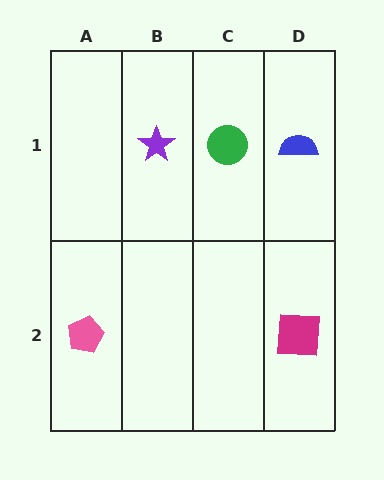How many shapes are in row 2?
2 shapes.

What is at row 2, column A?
A pink pentagon.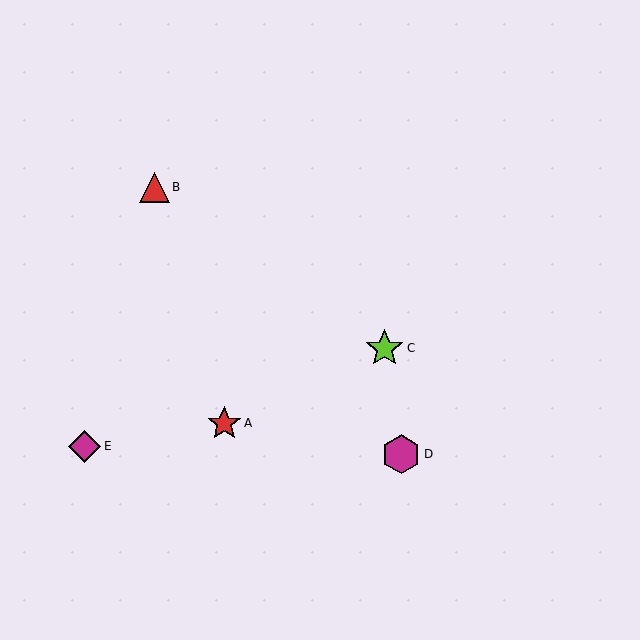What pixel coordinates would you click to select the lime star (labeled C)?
Click at (384, 348) to select the lime star C.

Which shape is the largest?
The magenta hexagon (labeled D) is the largest.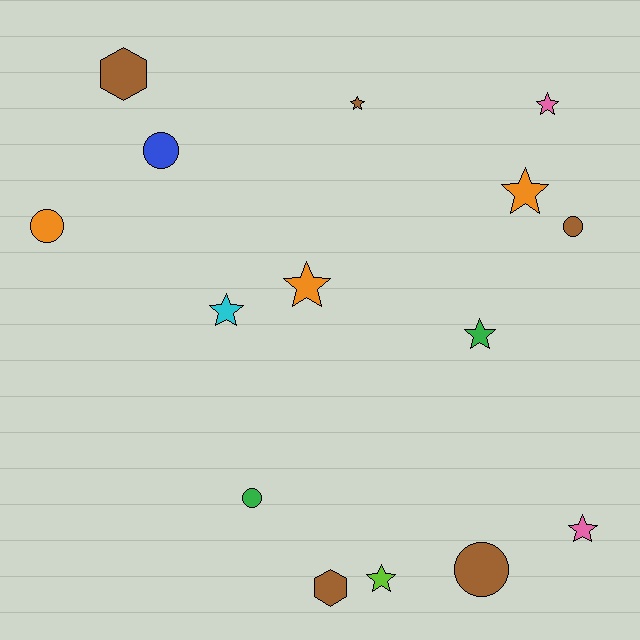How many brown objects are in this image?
There are 5 brown objects.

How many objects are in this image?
There are 15 objects.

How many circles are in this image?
There are 5 circles.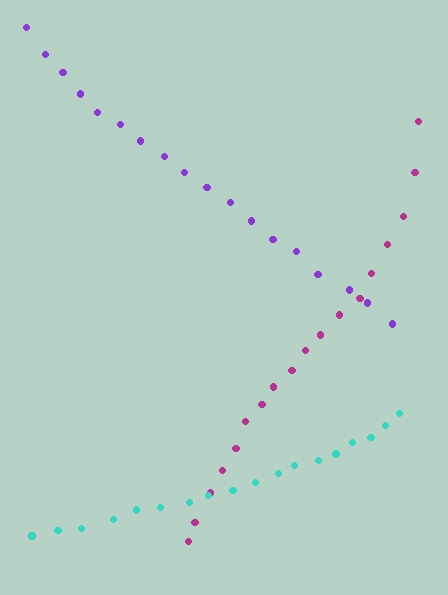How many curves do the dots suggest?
There are 3 distinct paths.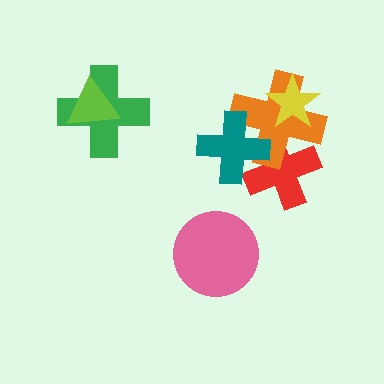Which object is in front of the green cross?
The lime triangle is in front of the green cross.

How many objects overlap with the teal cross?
2 objects overlap with the teal cross.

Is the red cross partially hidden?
Yes, it is partially covered by another shape.